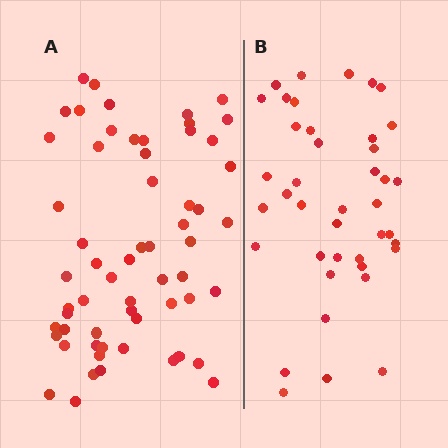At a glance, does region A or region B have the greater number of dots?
Region A (the left region) has more dots.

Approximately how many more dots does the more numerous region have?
Region A has approximately 20 more dots than region B.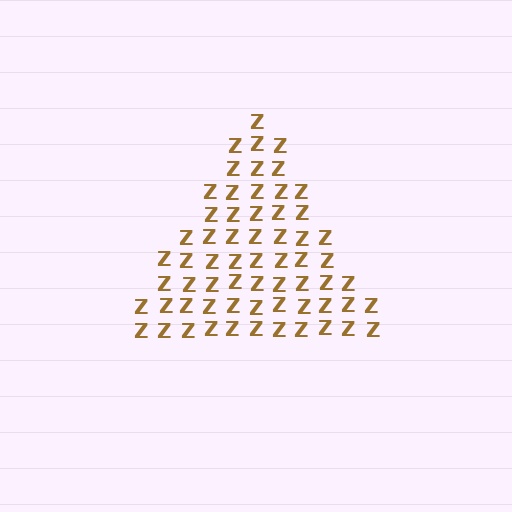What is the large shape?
The large shape is a triangle.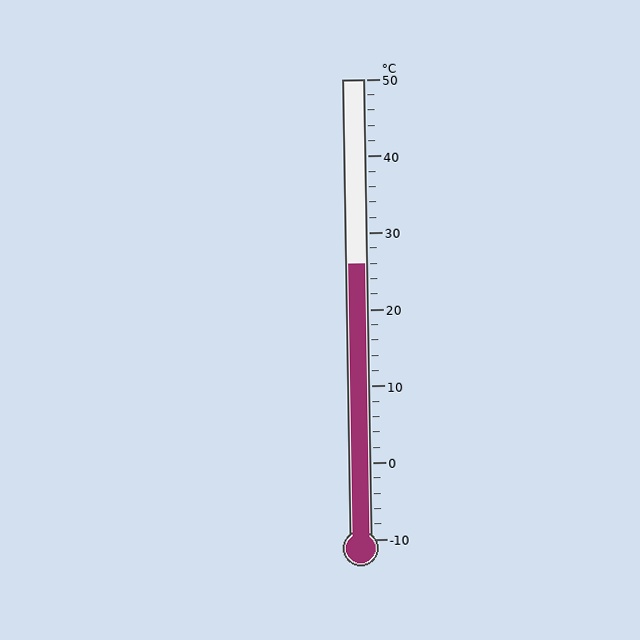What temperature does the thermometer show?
The thermometer shows approximately 26°C.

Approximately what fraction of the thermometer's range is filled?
The thermometer is filled to approximately 60% of its range.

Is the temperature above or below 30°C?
The temperature is below 30°C.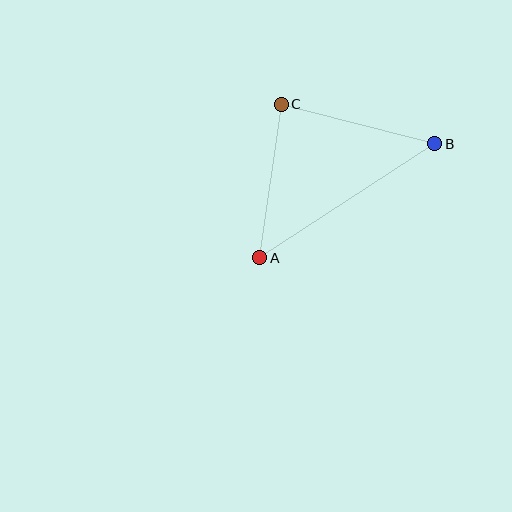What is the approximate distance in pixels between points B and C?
The distance between B and C is approximately 159 pixels.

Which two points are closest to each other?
Points A and C are closest to each other.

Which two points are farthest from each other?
Points A and B are farthest from each other.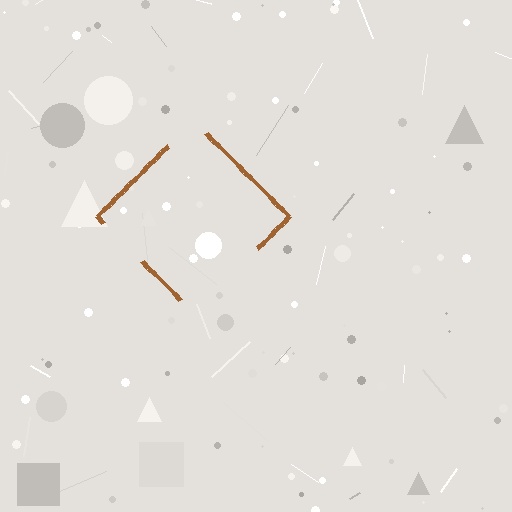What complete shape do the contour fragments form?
The contour fragments form a diamond.